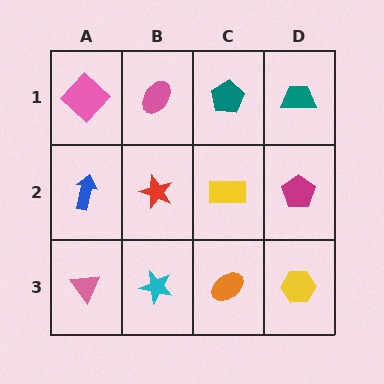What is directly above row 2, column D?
A teal trapezoid.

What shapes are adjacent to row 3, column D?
A magenta pentagon (row 2, column D), an orange ellipse (row 3, column C).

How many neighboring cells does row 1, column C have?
3.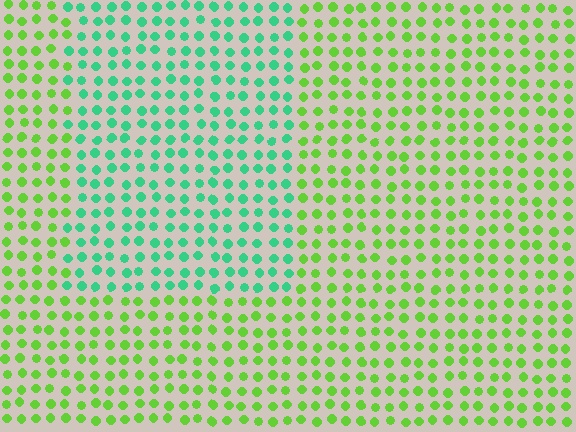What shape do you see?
I see a rectangle.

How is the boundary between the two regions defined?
The boundary is defined purely by a slight shift in hue (about 49 degrees). Spacing, size, and orientation are identical on both sides.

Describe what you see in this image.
The image is filled with small lime elements in a uniform arrangement. A rectangle-shaped region is visible where the elements are tinted to a slightly different hue, forming a subtle color boundary.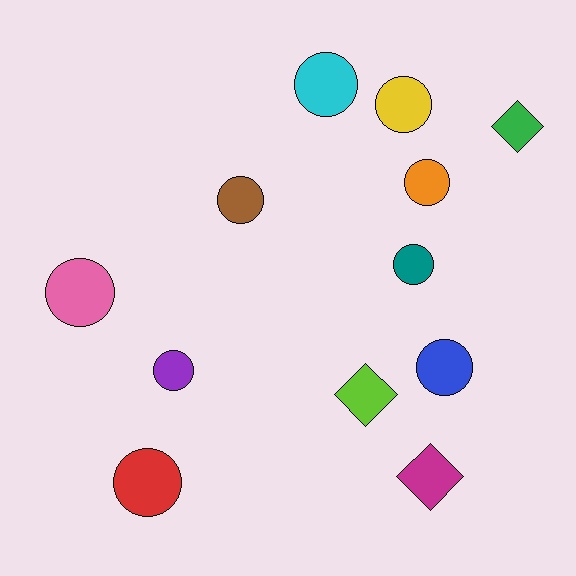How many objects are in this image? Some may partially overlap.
There are 12 objects.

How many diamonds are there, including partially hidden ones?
There are 3 diamonds.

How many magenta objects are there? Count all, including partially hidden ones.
There is 1 magenta object.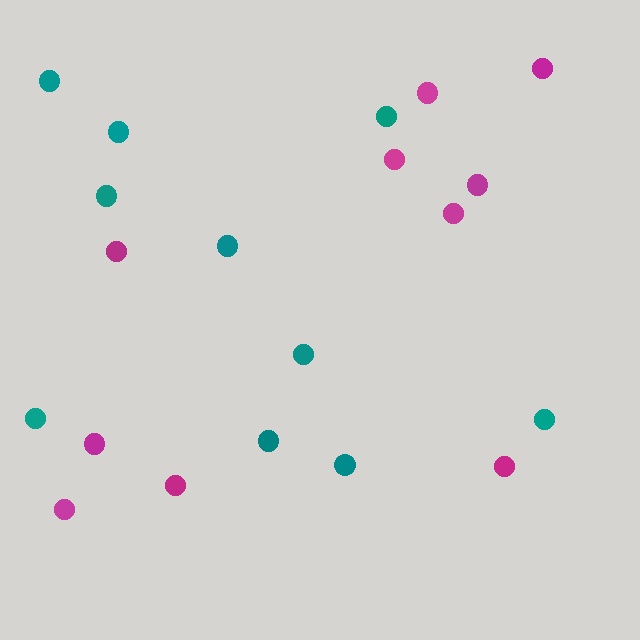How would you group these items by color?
There are 2 groups: one group of magenta circles (10) and one group of teal circles (10).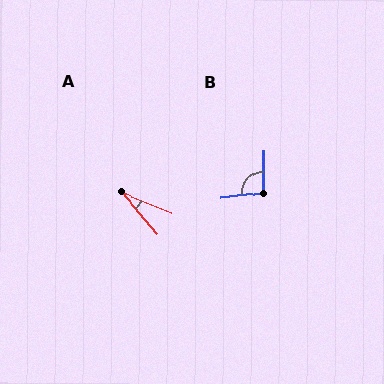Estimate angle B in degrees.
Approximately 98 degrees.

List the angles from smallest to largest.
A (27°), B (98°).